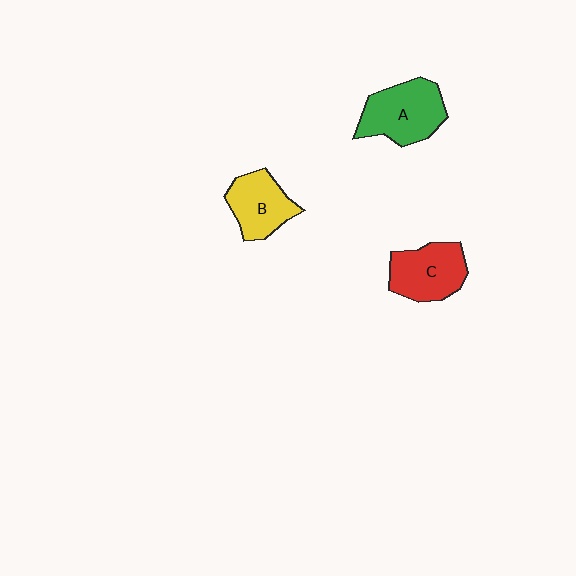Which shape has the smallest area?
Shape B (yellow).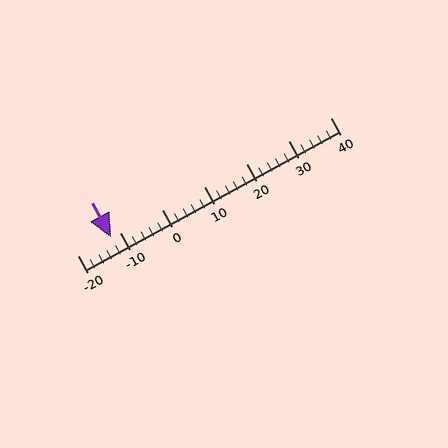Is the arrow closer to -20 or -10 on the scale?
The arrow is closer to -10.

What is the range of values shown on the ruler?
The ruler shows values from -20 to 40.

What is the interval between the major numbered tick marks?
The major tick marks are spaced 10 units apart.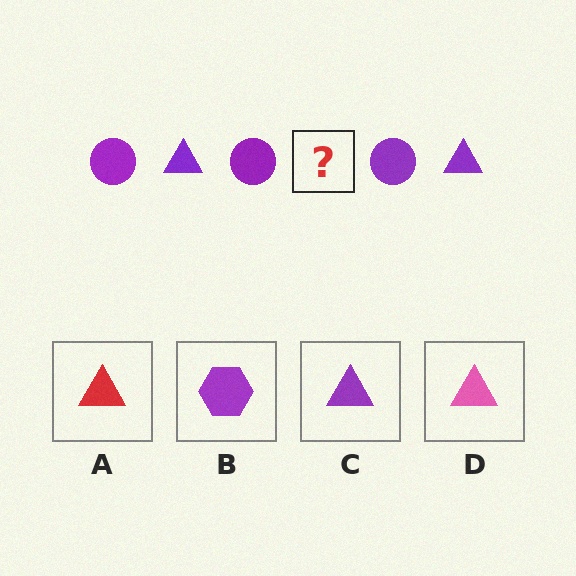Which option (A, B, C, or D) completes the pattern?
C.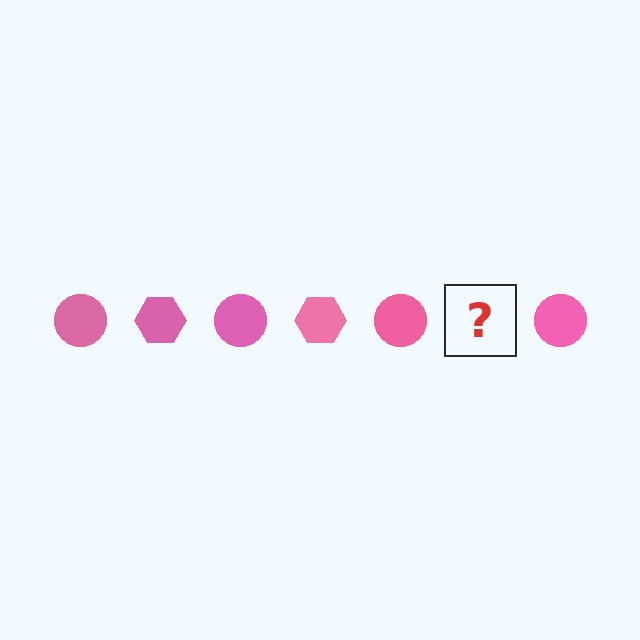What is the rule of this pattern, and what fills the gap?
The rule is that the pattern cycles through circle, hexagon shapes in pink. The gap should be filled with a pink hexagon.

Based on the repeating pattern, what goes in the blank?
The blank should be a pink hexagon.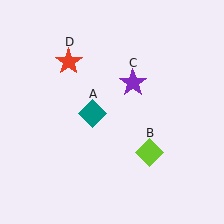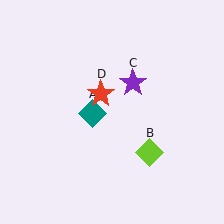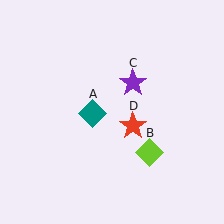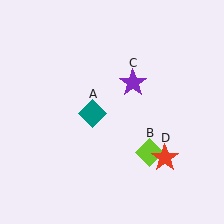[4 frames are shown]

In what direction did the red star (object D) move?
The red star (object D) moved down and to the right.